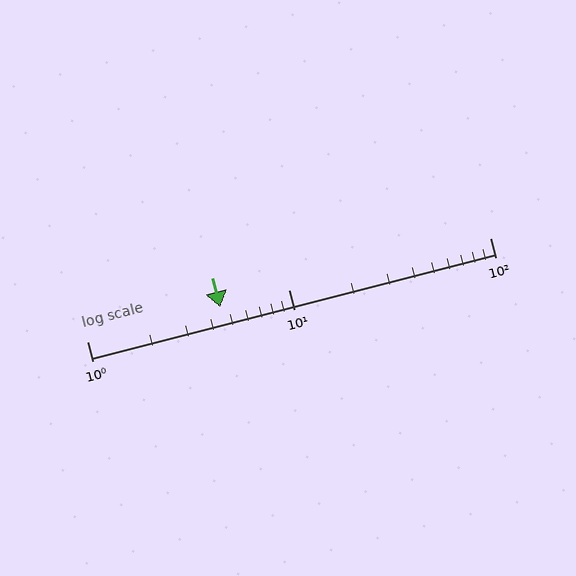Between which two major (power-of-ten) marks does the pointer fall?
The pointer is between 1 and 10.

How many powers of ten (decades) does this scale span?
The scale spans 2 decades, from 1 to 100.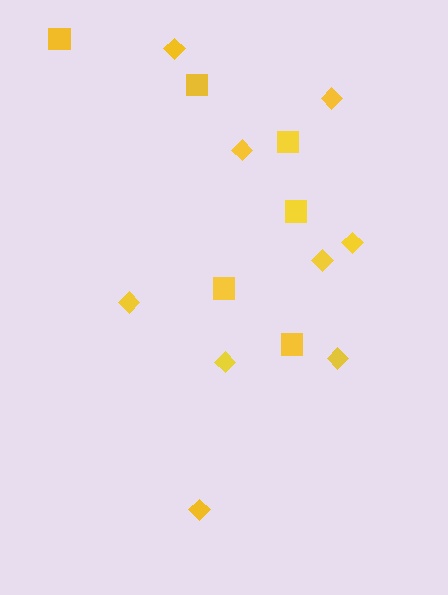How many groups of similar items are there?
There are 2 groups: one group of diamonds (9) and one group of squares (6).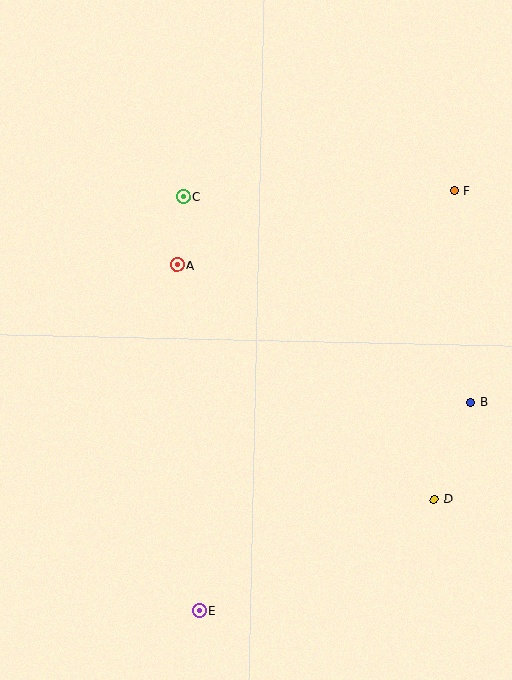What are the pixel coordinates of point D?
Point D is at (434, 499).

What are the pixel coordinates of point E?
Point E is at (199, 611).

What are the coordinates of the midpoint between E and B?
The midpoint between E and B is at (335, 506).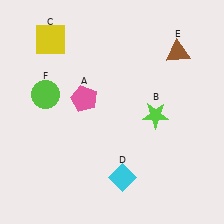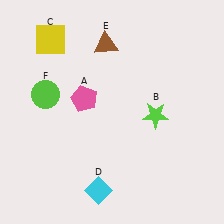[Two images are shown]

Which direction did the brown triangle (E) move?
The brown triangle (E) moved left.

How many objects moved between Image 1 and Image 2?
2 objects moved between the two images.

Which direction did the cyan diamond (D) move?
The cyan diamond (D) moved left.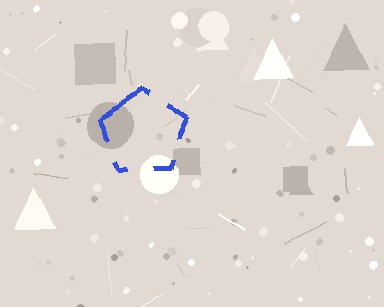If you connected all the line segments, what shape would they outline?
They would outline a pentagon.